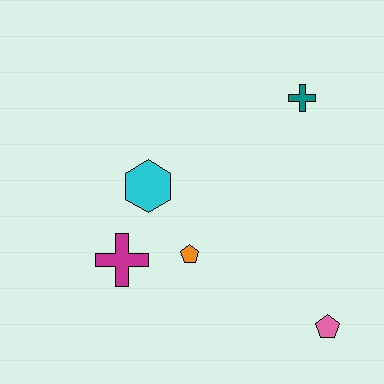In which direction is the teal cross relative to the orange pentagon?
The teal cross is above the orange pentagon.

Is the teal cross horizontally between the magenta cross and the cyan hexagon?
No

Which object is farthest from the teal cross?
The magenta cross is farthest from the teal cross.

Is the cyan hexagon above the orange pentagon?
Yes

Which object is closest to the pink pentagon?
The orange pentagon is closest to the pink pentagon.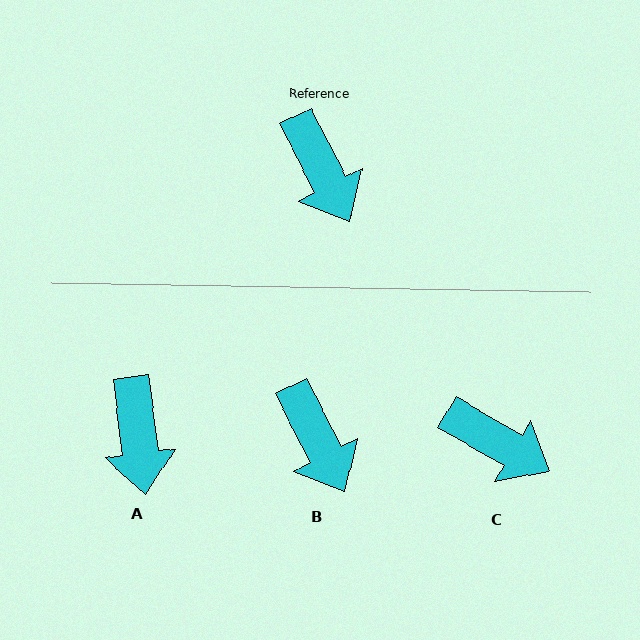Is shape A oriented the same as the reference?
No, it is off by about 20 degrees.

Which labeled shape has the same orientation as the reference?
B.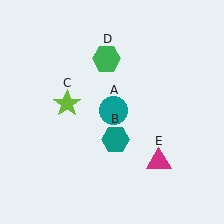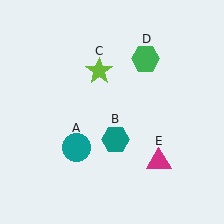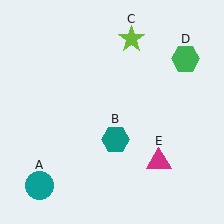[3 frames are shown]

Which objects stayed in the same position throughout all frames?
Teal hexagon (object B) and magenta triangle (object E) remained stationary.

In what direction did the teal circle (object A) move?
The teal circle (object A) moved down and to the left.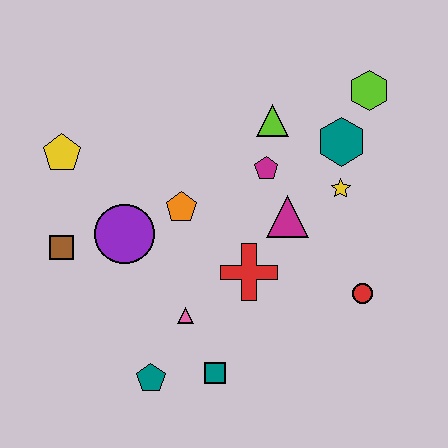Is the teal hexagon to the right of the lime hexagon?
No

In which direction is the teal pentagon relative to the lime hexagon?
The teal pentagon is below the lime hexagon.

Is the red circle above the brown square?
No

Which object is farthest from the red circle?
The yellow pentagon is farthest from the red circle.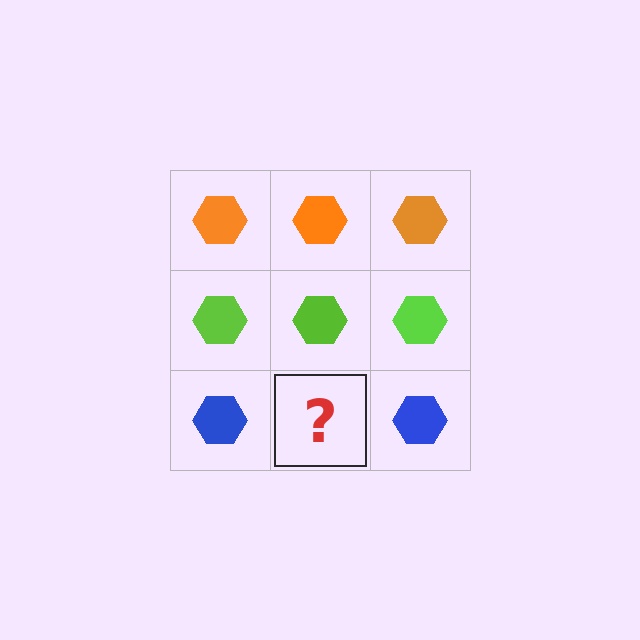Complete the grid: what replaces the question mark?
The question mark should be replaced with a blue hexagon.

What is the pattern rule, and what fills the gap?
The rule is that each row has a consistent color. The gap should be filled with a blue hexagon.